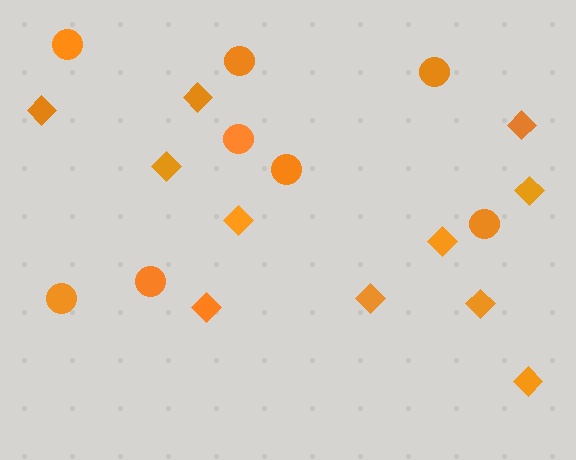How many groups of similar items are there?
There are 2 groups: one group of circles (8) and one group of diamonds (11).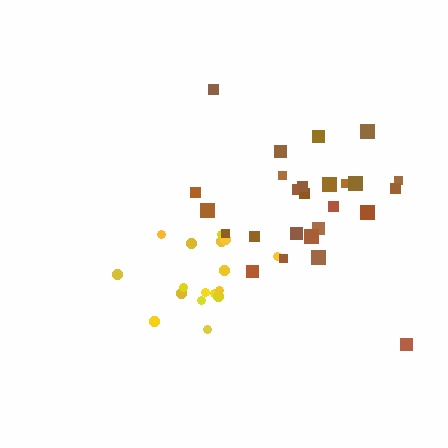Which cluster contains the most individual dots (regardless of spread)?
Brown (26).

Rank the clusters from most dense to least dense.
yellow, brown.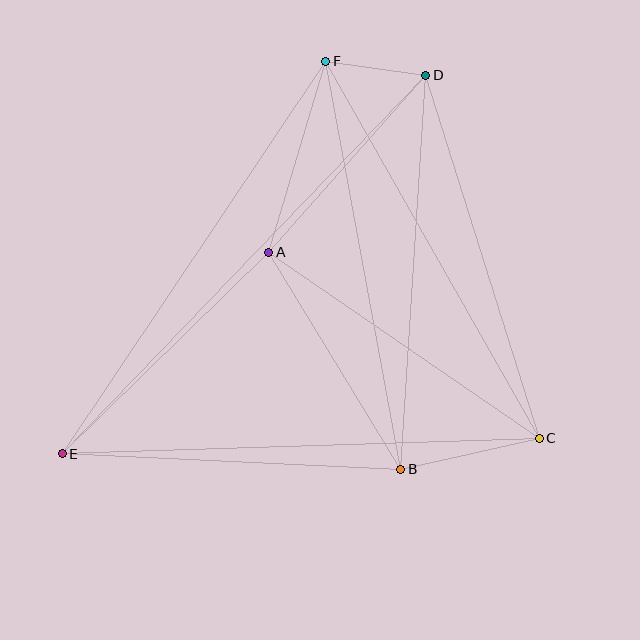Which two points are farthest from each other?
Points D and E are farthest from each other.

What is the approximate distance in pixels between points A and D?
The distance between A and D is approximately 237 pixels.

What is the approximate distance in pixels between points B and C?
The distance between B and C is approximately 142 pixels.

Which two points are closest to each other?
Points D and F are closest to each other.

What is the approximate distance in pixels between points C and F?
The distance between C and F is approximately 433 pixels.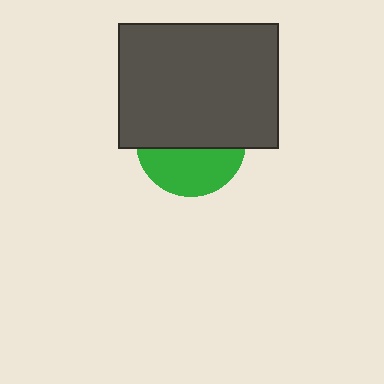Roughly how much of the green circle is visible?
A small part of it is visible (roughly 41%).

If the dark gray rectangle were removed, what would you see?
You would see the complete green circle.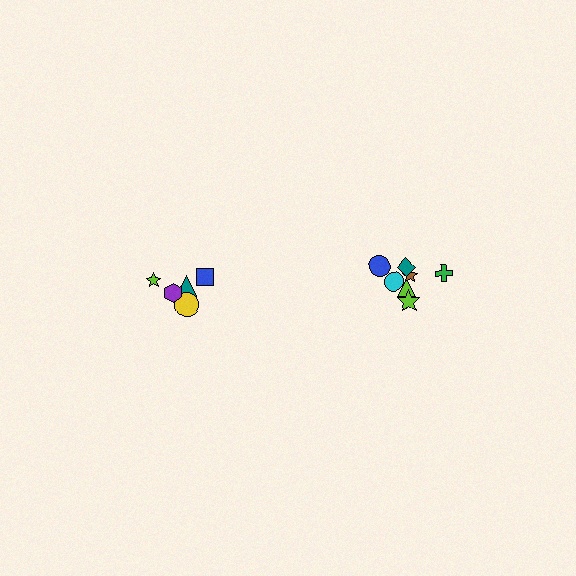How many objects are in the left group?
There are 5 objects.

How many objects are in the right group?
There are 7 objects.